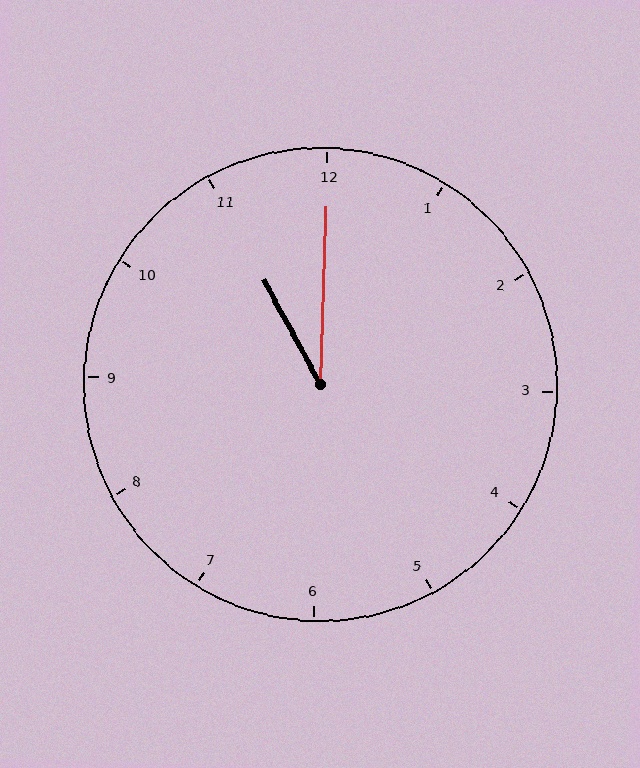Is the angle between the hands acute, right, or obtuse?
It is acute.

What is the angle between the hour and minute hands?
Approximately 30 degrees.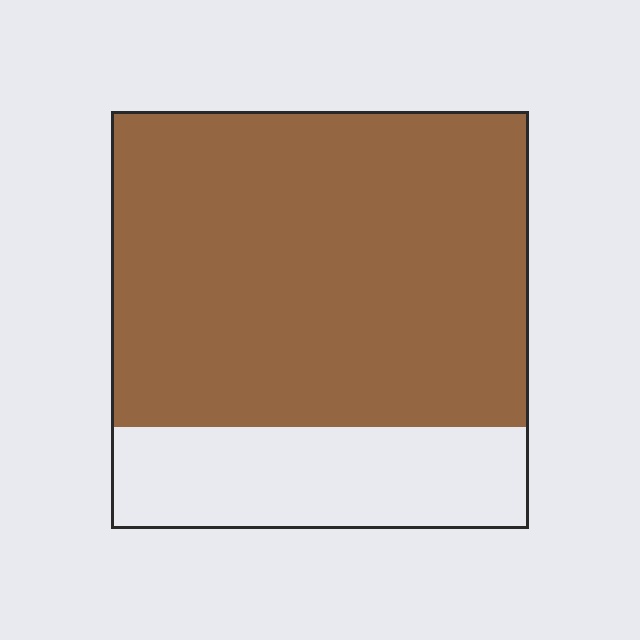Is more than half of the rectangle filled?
Yes.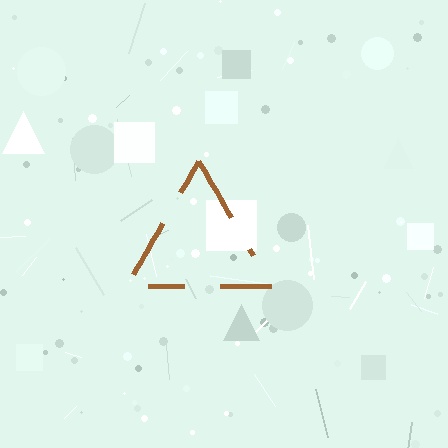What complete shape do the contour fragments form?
The contour fragments form a triangle.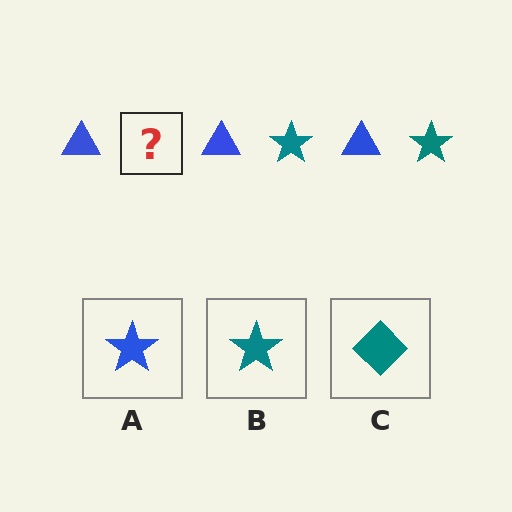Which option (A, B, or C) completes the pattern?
B.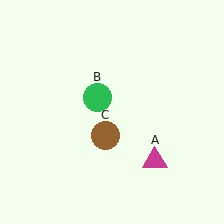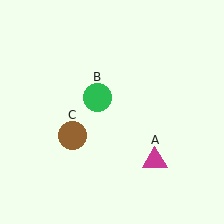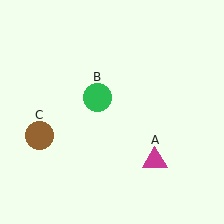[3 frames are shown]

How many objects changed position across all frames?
1 object changed position: brown circle (object C).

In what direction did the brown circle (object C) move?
The brown circle (object C) moved left.